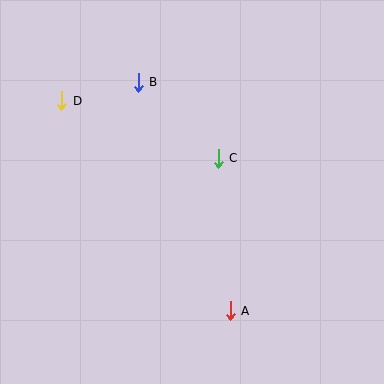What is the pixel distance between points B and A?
The distance between B and A is 246 pixels.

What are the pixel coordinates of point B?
Point B is at (138, 82).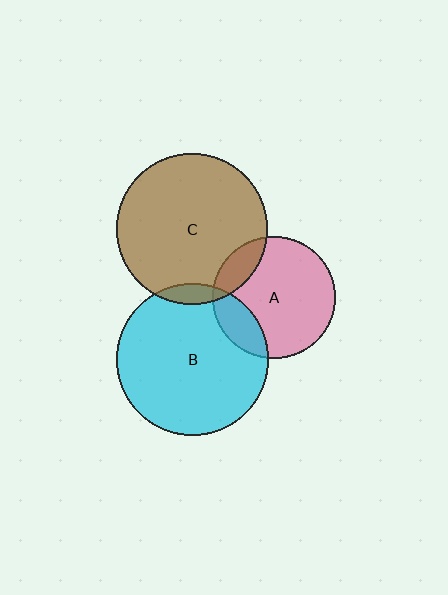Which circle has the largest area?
Circle B (cyan).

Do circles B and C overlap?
Yes.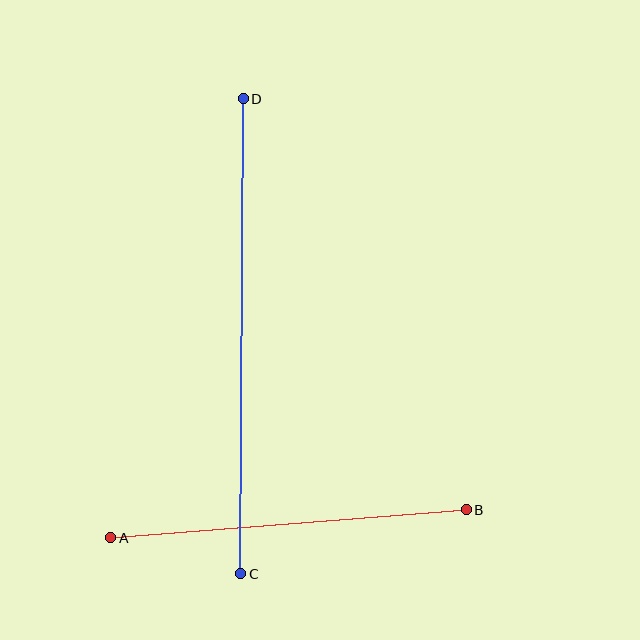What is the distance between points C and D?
The distance is approximately 475 pixels.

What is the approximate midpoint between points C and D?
The midpoint is at approximately (242, 336) pixels.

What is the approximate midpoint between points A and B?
The midpoint is at approximately (288, 524) pixels.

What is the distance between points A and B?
The distance is approximately 357 pixels.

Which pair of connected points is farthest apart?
Points C and D are farthest apart.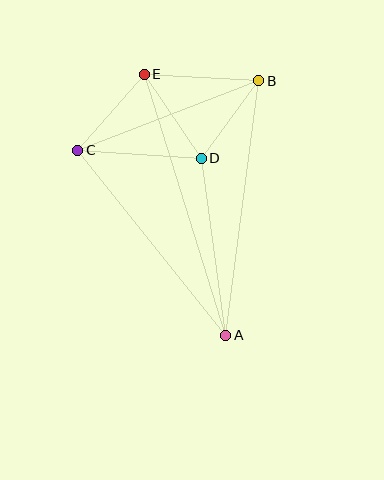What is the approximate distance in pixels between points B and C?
The distance between B and C is approximately 194 pixels.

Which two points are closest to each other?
Points B and D are closest to each other.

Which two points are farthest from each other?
Points A and E are farthest from each other.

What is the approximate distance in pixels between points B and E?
The distance between B and E is approximately 115 pixels.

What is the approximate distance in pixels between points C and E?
The distance between C and E is approximately 101 pixels.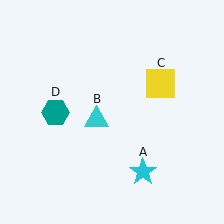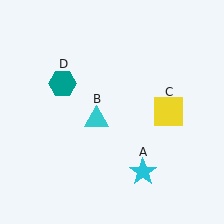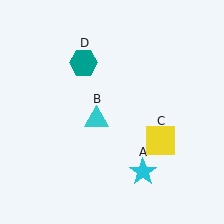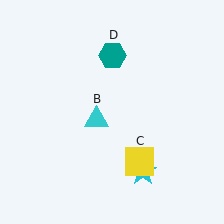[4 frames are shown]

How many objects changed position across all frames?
2 objects changed position: yellow square (object C), teal hexagon (object D).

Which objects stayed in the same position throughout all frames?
Cyan star (object A) and cyan triangle (object B) remained stationary.